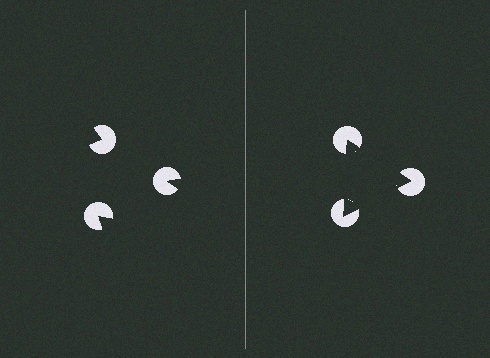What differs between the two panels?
The pac-man discs are positioned identically on both sides; only the wedge orientations differ. On the right they align to a triangle; on the left they are misaligned.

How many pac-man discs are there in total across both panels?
6 — 3 on each side.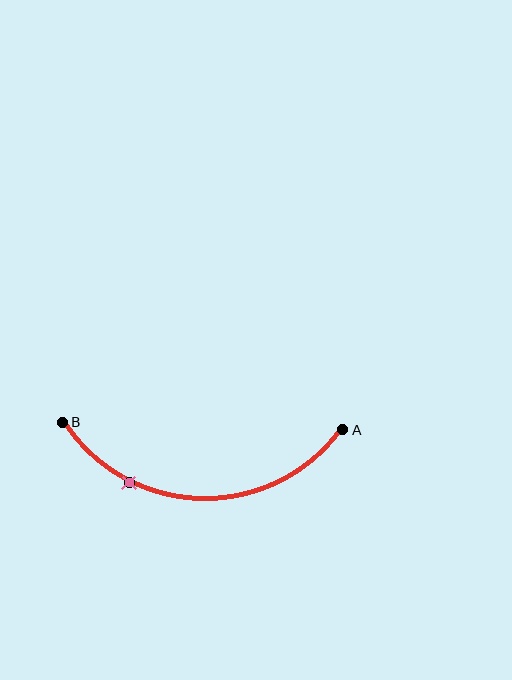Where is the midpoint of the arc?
The arc midpoint is the point on the curve farthest from the straight line joining A and B. It sits below that line.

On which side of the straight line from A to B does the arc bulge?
The arc bulges below the straight line connecting A and B.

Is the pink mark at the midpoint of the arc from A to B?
No. The pink mark lies on the arc but is closer to endpoint B. The arc midpoint would be at the point on the curve equidistant along the arc from both A and B.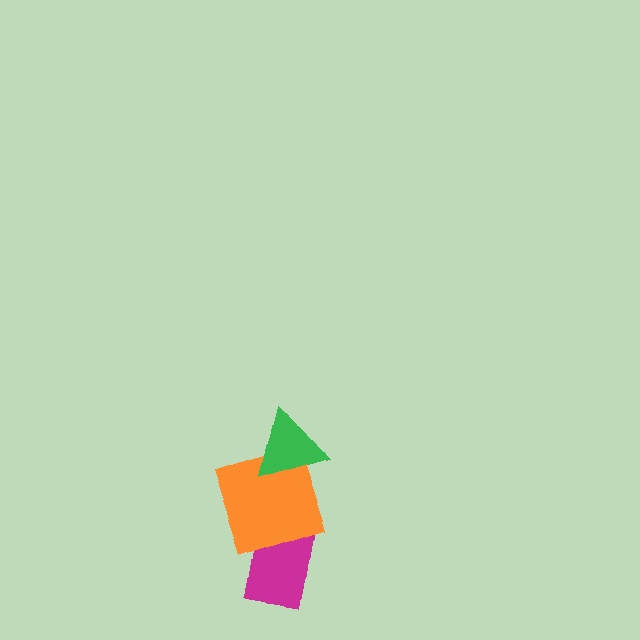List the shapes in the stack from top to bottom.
From top to bottom: the green triangle, the orange square, the magenta rectangle.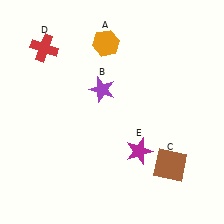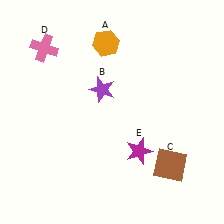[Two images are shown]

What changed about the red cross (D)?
In Image 1, D is red. In Image 2, it changed to pink.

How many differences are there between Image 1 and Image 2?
There is 1 difference between the two images.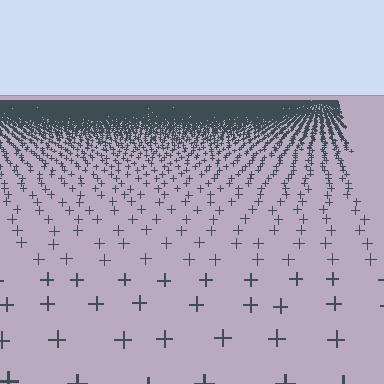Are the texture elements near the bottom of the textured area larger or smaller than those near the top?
Larger. Near the bottom, elements are closer to the viewer and appear at a bigger on-screen size.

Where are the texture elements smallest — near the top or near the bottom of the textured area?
Near the top.